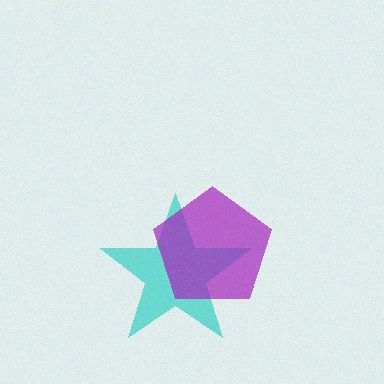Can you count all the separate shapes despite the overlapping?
Yes, there are 2 separate shapes.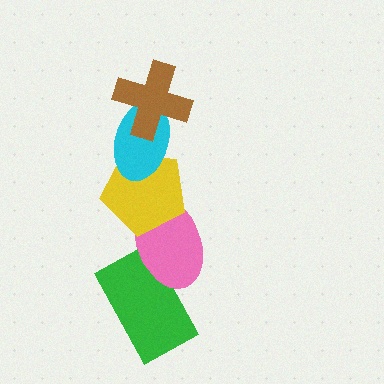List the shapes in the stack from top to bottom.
From top to bottom: the brown cross, the cyan ellipse, the yellow pentagon, the pink ellipse, the green rectangle.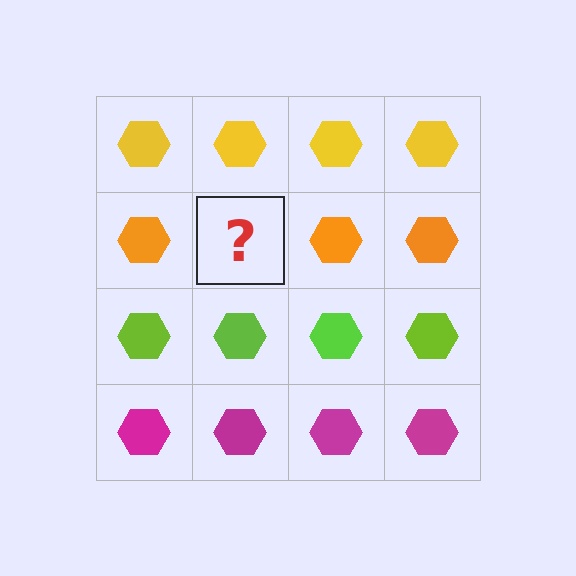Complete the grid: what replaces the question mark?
The question mark should be replaced with an orange hexagon.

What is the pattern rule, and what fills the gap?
The rule is that each row has a consistent color. The gap should be filled with an orange hexagon.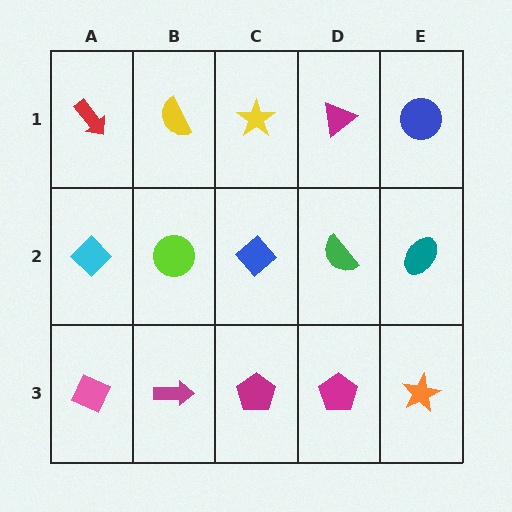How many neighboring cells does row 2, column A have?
3.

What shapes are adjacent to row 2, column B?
A yellow semicircle (row 1, column B), a magenta arrow (row 3, column B), a cyan diamond (row 2, column A), a blue diamond (row 2, column C).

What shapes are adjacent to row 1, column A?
A cyan diamond (row 2, column A), a yellow semicircle (row 1, column B).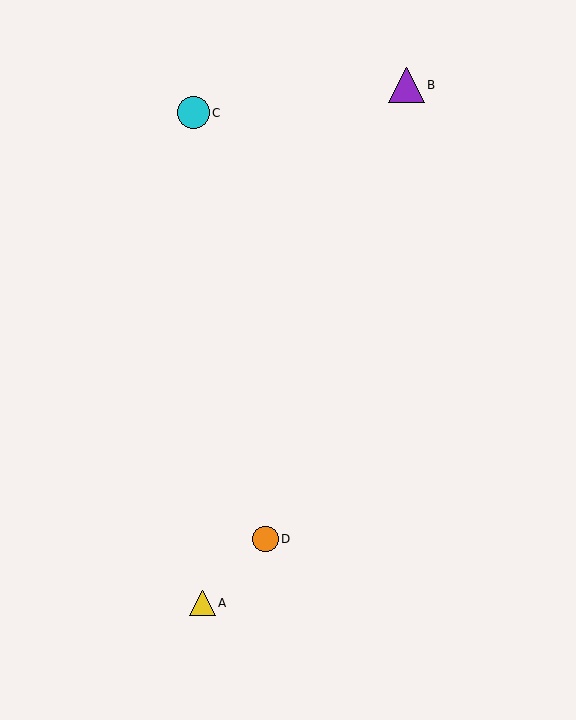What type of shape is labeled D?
Shape D is an orange circle.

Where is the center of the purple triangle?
The center of the purple triangle is at (407, 85).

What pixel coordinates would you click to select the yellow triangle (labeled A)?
Click at (203, 603) to select the yellow triangle A.